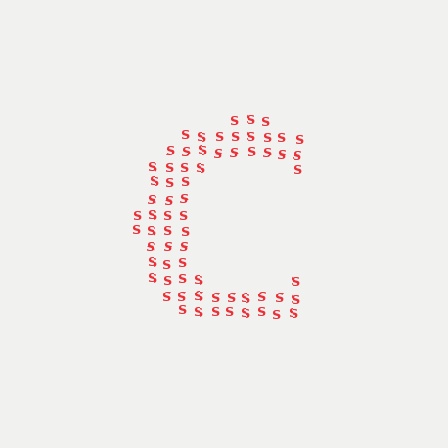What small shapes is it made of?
It is made of small letter S's.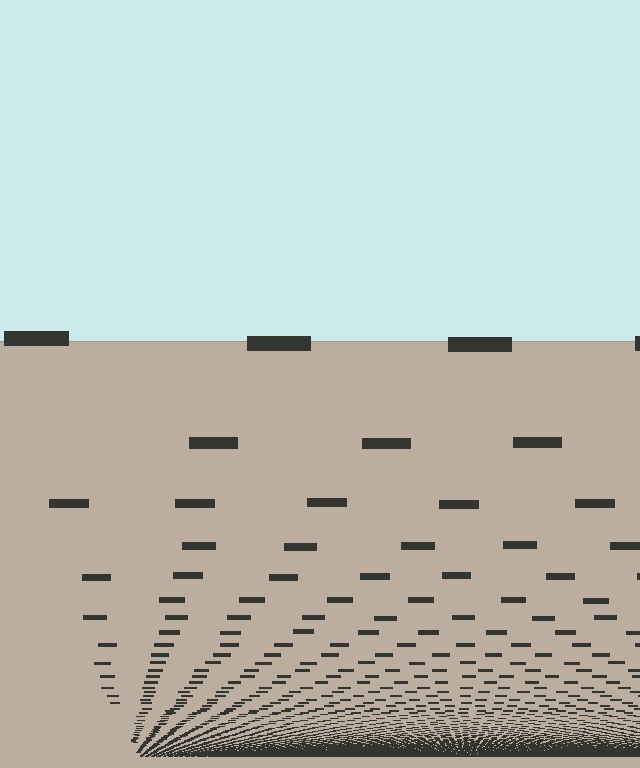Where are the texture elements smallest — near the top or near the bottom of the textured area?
Near the bottom.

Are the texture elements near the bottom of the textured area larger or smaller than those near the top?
Smaller. The gradient is inverted — elements near the bottom are smaller and denser.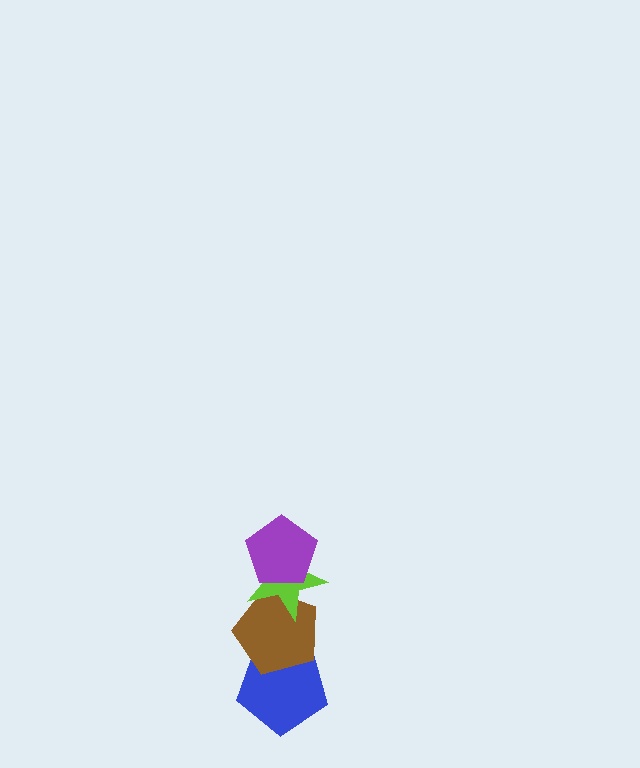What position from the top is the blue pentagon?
The blue pentagon is 4th from the top.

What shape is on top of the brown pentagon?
The lime star is on top of the brown pentagon.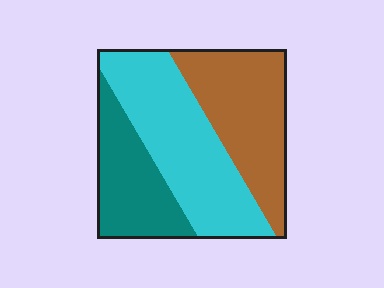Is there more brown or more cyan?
Cyan.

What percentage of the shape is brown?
Brown covers about 35% of the shape.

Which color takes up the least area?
Teal, at roughly 25%.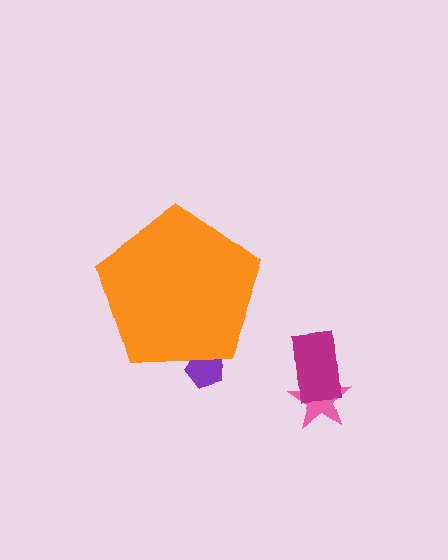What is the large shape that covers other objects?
An orange pentagon.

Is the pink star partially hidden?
No, the pink star is fully visible.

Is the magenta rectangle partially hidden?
No, the magenta rectangle is fully visible.